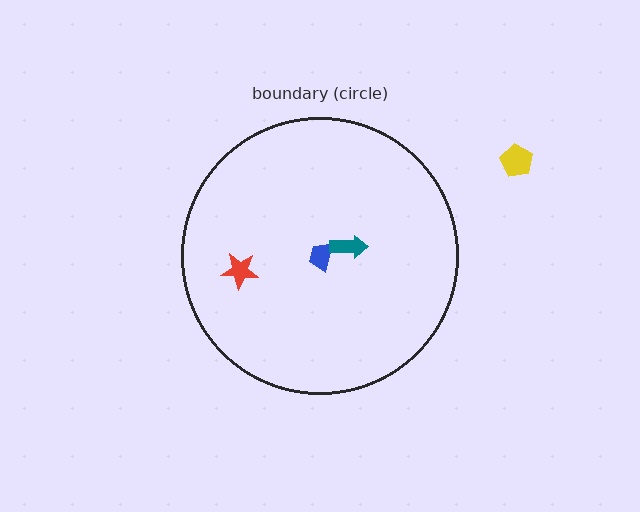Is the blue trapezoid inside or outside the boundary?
Inside.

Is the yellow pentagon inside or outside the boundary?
Outside.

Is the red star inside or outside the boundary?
Inside.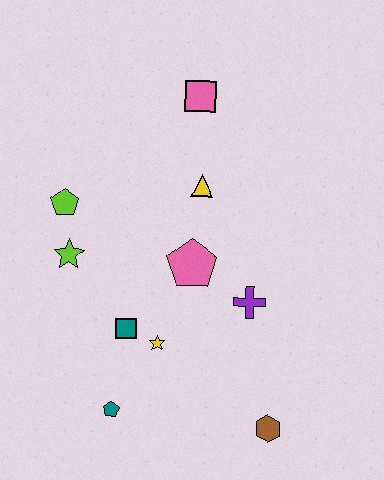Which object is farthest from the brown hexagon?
The pink square is farthest from the brown hexagon.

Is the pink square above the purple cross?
Yes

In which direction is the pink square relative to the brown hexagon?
The pink square is above the brown hexagon.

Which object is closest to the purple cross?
The pink pentagon is closest to the purple cross.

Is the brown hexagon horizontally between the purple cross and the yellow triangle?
No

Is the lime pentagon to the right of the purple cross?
No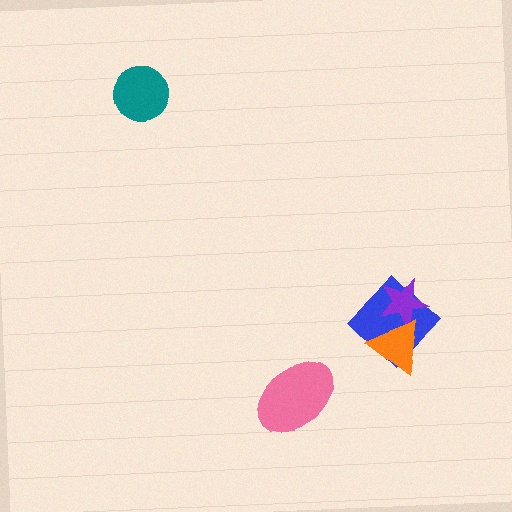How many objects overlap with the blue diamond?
2 objects overlap with the blue diamond.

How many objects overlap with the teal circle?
0 objects overlap with the teal circle.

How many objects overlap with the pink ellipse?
0 objects overlap with the pink ellipse.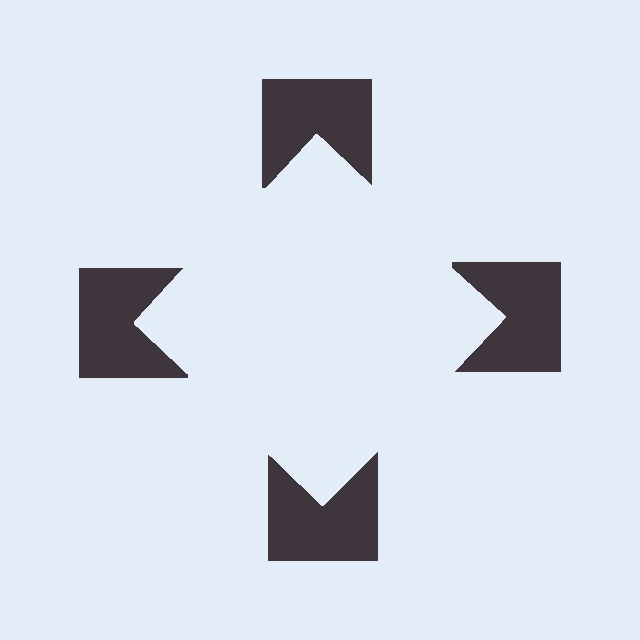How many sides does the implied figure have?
4 sides.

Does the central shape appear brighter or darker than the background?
It typically appears slightly brighter than the background, even though no actual brightness change is drawn.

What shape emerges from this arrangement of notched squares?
An illusory square — its edges are inferred from the aligned wedge cuts in the notched squares, not physically drawn.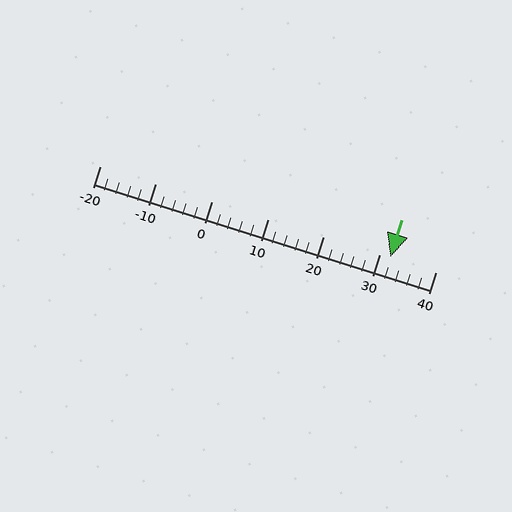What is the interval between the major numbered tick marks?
The major tick marks are spaced 10 units apart.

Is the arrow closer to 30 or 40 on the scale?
The arrow is closer to 30.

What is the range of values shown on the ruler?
The ruler shows values from -20 to 40.